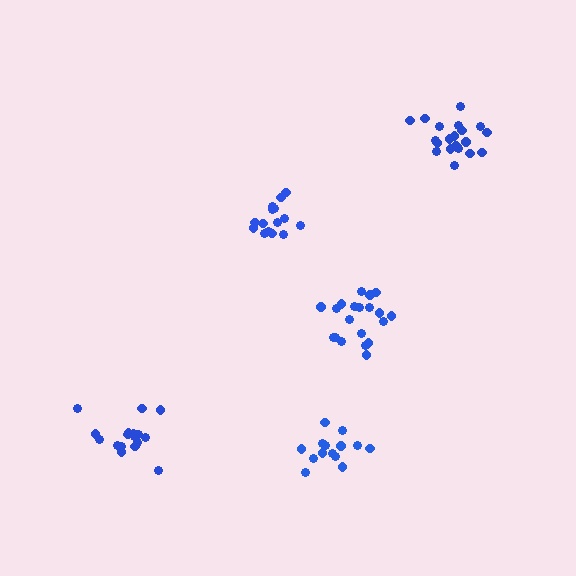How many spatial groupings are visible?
There are 5 spatial groupings.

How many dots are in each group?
Group 1: 14 dots, Group 2: 20 dots, Group 3: 15 dots, Group 4: 20 dots, Group 5: 18 dots (87 total).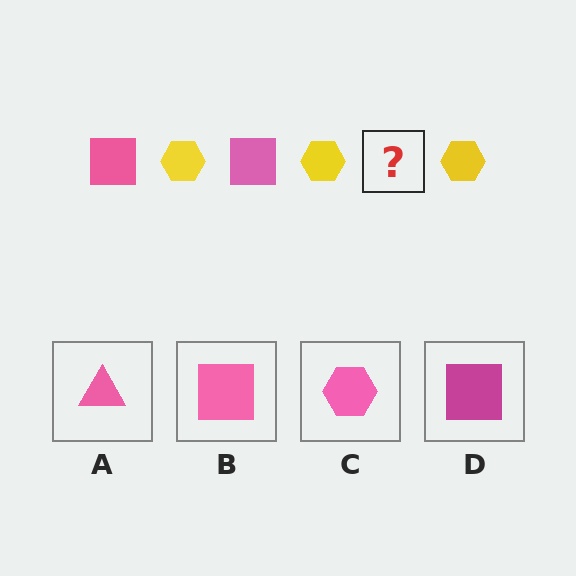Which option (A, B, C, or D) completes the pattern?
B.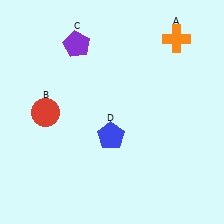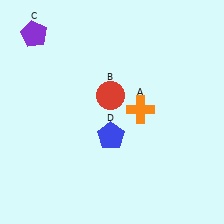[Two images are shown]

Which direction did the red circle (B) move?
The red circle (B) moved right.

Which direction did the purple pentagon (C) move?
The purple pentagon (C) moved left.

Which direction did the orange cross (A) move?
The orange cross (A) moved down.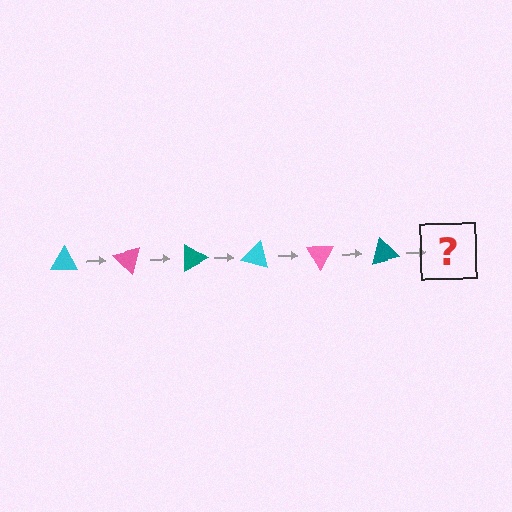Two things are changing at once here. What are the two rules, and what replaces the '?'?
The two rules are that it rotates 45 degrees each step and the color cycles through cyan, pink, and teal. The '?' should be a cyan triangle, rotated 270 degrees from the start.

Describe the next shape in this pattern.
It should be a cyan triangle, rotated 270 degrees from the start.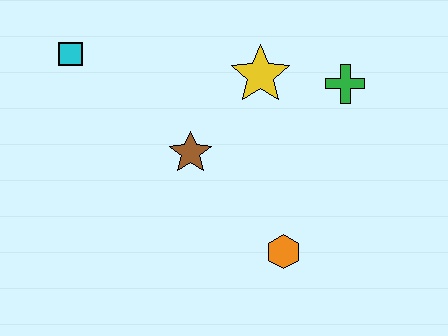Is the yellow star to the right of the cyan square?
Yes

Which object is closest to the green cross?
The yellow star is closest to the green cross.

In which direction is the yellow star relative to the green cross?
The yellow star is to the left of the green cross.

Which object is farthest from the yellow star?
The cyan square is farthest from the yellow star.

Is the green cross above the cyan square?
No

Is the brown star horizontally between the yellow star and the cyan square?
Yes